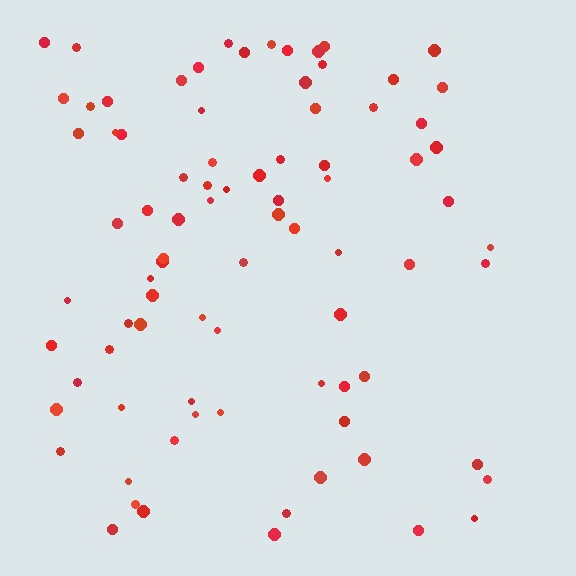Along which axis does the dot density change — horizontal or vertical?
Horizontal.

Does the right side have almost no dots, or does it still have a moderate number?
Still a moderate number, just noticeably fewer than the left.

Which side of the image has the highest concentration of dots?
The left.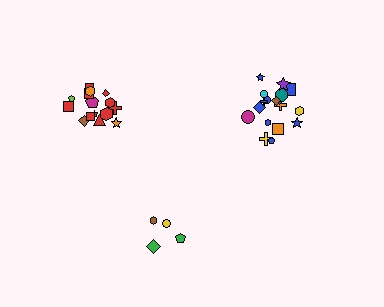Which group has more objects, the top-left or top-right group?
The top-right group.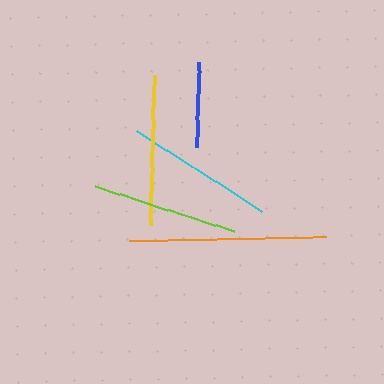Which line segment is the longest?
The orange line is the longest at approximately 197 pixels.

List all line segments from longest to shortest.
From longest to shortest: orange, yellow, cyan, lime, blue.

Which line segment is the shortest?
The blue line is the shortest at approximately 85 pixels.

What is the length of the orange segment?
The orange segment is approximately 197 pixels long.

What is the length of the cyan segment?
The cyan segment is approximately 149 pixels long.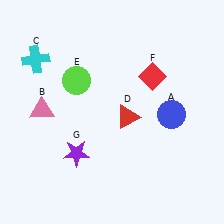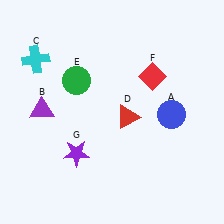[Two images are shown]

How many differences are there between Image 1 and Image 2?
There are 2 differences between the two images.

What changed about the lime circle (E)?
In Image 1, E is lime. In Image 2, it changed to green.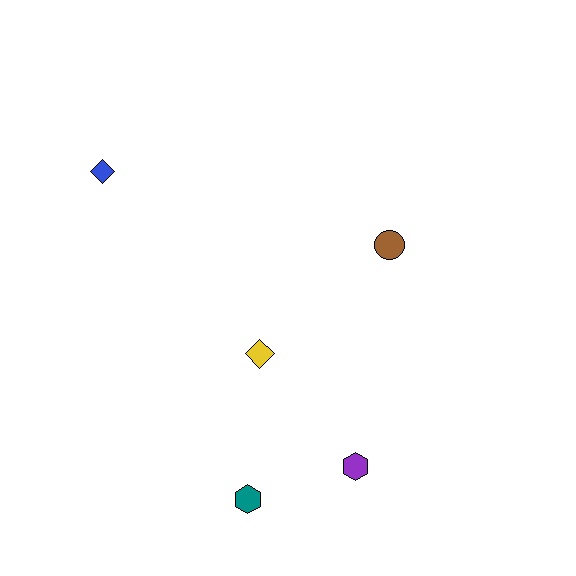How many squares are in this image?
There are no squares.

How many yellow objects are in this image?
There is 1 yellow object.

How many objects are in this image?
There are 5 objects.